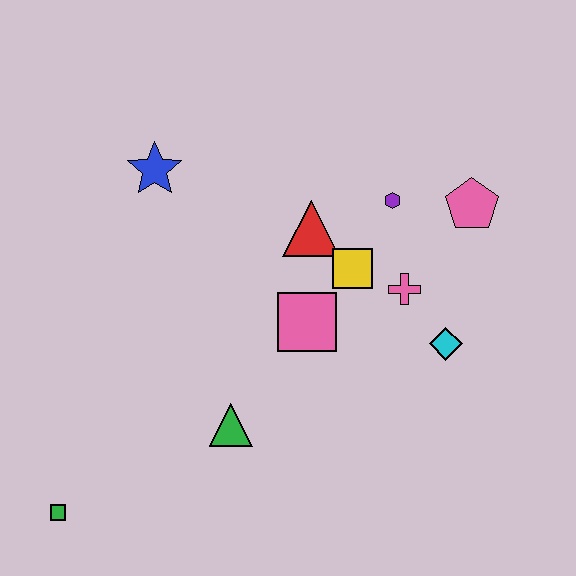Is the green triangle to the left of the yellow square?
Yes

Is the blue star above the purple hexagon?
Yes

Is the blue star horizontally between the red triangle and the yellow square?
No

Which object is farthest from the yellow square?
The green square is farthest from the yellow square.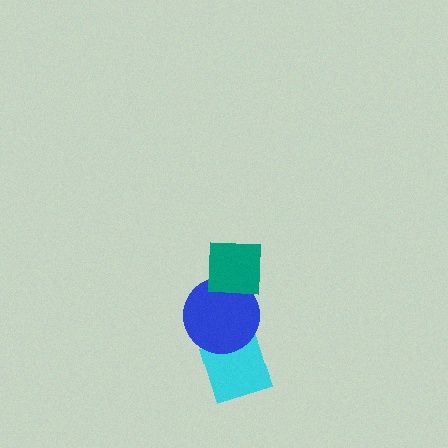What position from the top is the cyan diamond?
The cyan diamond is 3rd from the top.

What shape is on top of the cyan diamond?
The blue circle is on top of the cyan diamond.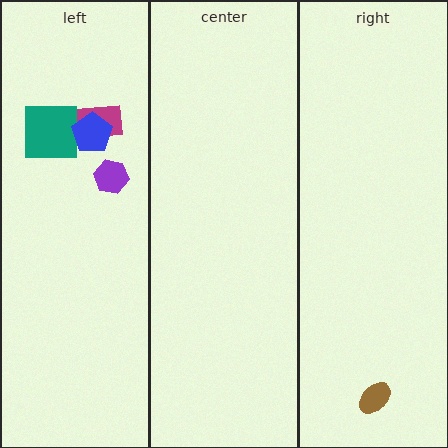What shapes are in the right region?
The brown ellipse.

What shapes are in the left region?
The magenta rectangle, the teal square, the blue pentagon, the purple hexagon.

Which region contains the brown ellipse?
The right region.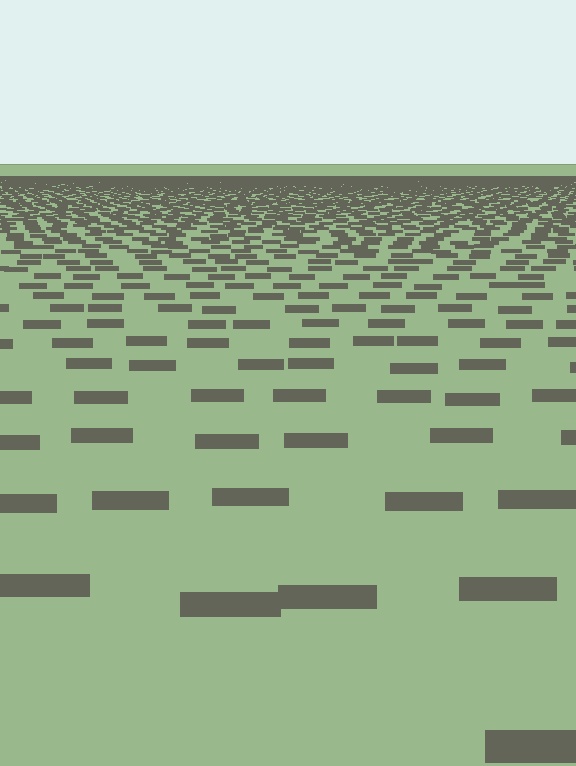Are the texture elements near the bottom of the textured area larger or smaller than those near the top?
Larger. Near the bottom, elements are closer to the viewer and appear at a bigger on-screen size.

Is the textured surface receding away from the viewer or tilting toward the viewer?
The surface is receding away from the viewer. Texture elements get smaller and denser toward the top.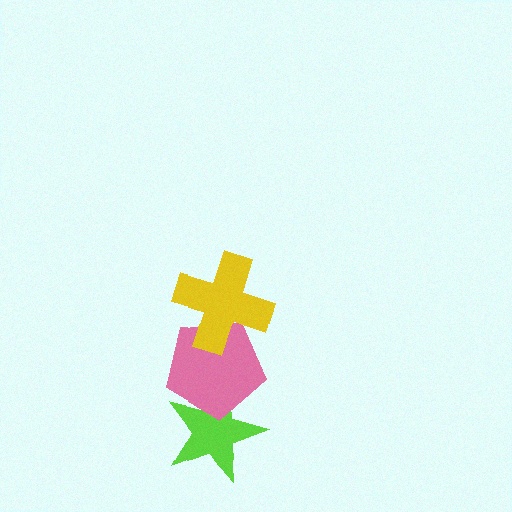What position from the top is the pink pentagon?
The pink pentagon is 2nd from the top.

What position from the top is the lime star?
The lime star is 3rd from the top.